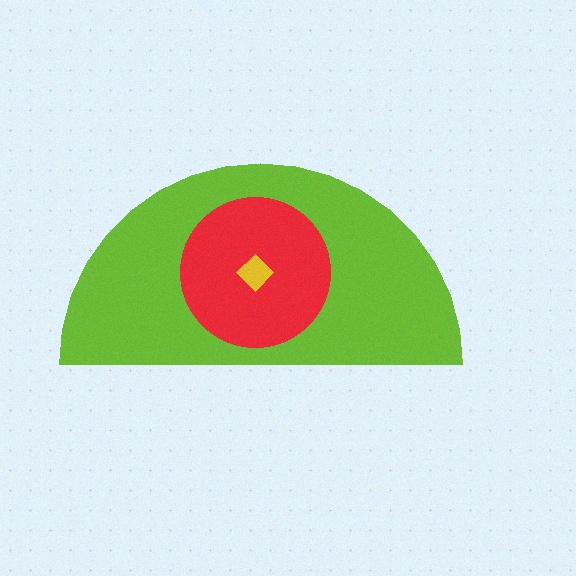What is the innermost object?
The yellow diamond.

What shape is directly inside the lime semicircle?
The red circle.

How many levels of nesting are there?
3.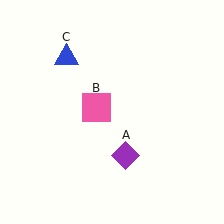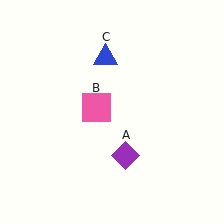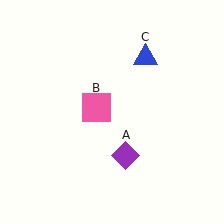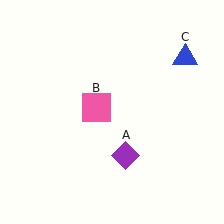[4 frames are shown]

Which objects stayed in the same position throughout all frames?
Purple diamond (object A) and pink square (object B) remained stationary.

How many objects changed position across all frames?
1 object changed position: blue triangle (object C).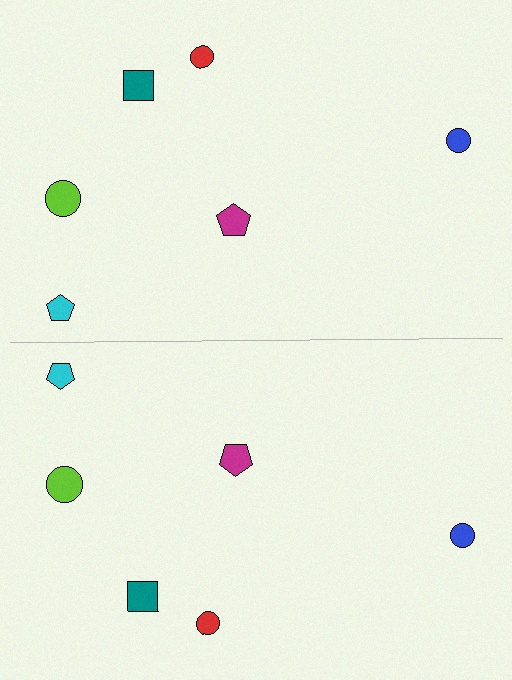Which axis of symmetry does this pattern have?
The pattern has a horizontal axis of symmetry running through the center of the image.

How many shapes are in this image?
There are 12 shapes in this image.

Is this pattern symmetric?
Yes, this pattern has bilateral (reflection) symmetry.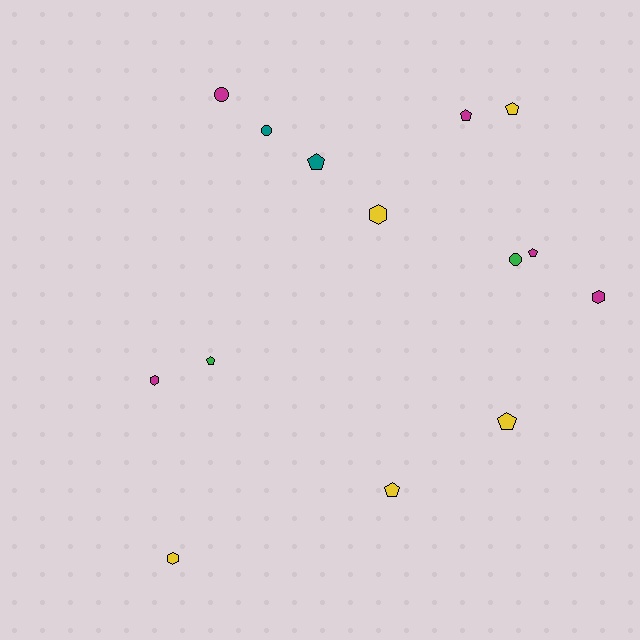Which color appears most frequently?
Magenta, with 5 objects.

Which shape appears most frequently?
Pentagon, with 7 objects.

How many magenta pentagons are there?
There are 2 magenta pentagons.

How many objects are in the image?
There are 14 objects.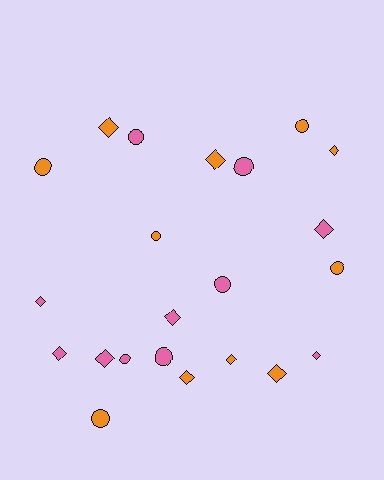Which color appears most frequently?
Pink, with 11 objects.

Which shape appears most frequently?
Diamond, with 12 objects.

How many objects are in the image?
There are 22 objects.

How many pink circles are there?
There are 5 pink circles.